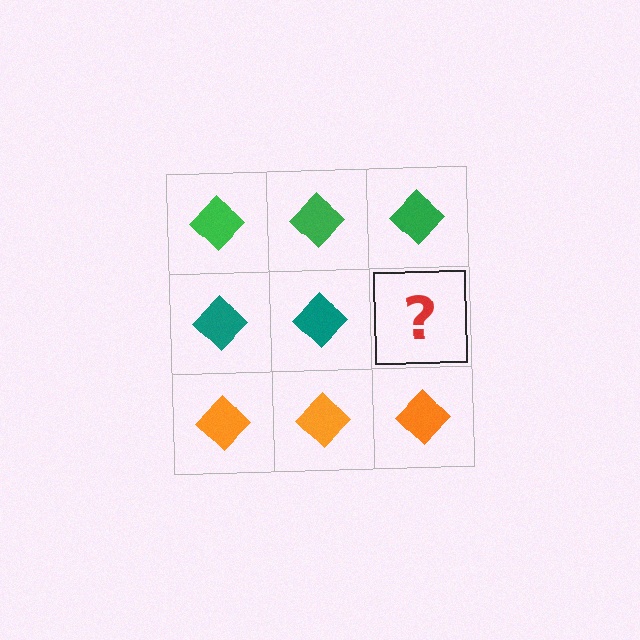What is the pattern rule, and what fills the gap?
The rule is that each row has a consistent color. The gap should be filled with a teal diamond.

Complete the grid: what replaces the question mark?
The question mark should be replaced with a teal diamond.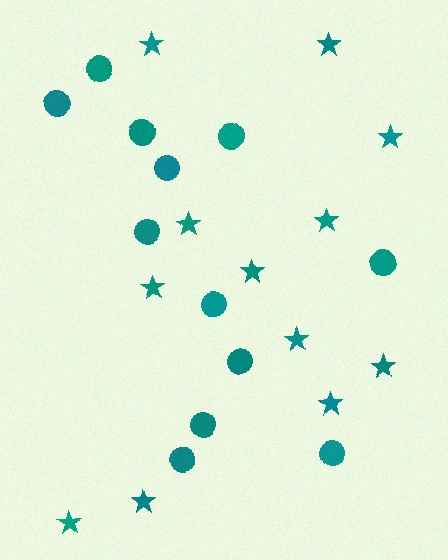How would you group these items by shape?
There are 2 groups: one group of stars (12) and one group of circles (12).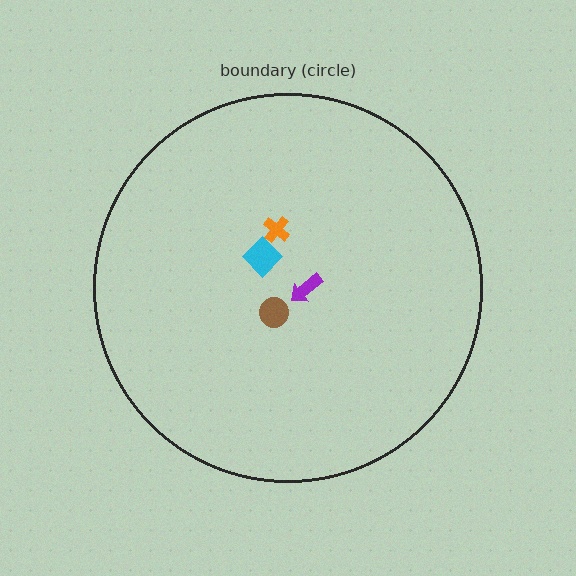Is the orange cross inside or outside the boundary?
Inside.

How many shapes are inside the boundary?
4 inside, 0 outside.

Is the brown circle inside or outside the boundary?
Inside.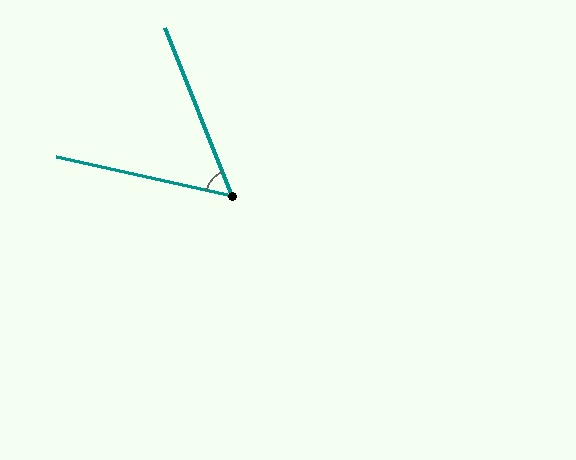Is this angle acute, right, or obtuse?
It is acute.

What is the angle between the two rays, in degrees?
Approximately 56 degrees.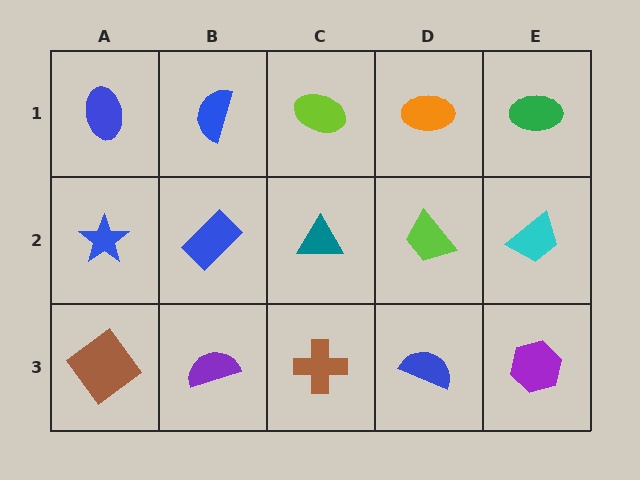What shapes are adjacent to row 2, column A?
A blue ellipse (row 1, column A), a brown diamond (row 3, column A), a blue rectangle (row 2, column B).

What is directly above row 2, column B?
A blue semicircle.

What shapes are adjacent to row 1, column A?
A blue star (row 2, column A), a blue semicircle (row 1, column B).